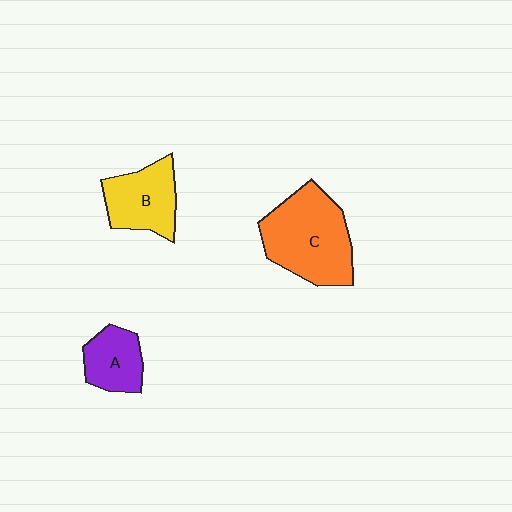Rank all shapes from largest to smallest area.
From largest to smallest: C (orange), B (yellow), A (purple).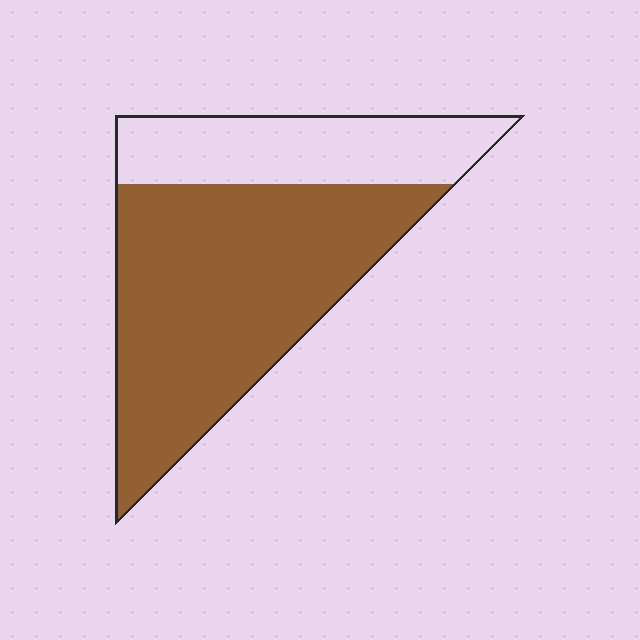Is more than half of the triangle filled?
Yes.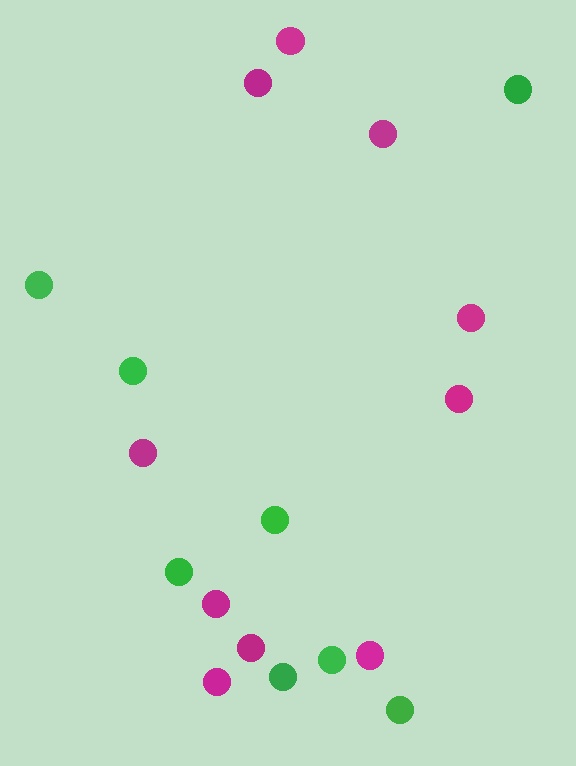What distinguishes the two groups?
There are 2 groups: one group of green circles (8) and one group of magenta circles (10).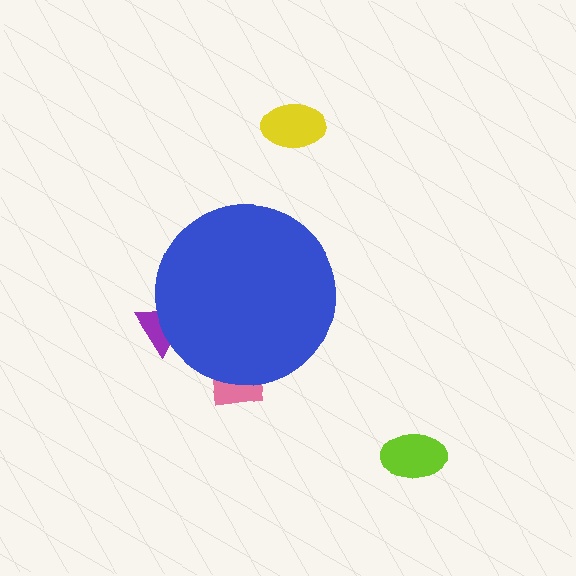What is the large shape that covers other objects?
A blue circle.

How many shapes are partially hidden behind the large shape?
2 shapes are partially hidden.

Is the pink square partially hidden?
Yes, the pink square is partially hidden behind the blue circle.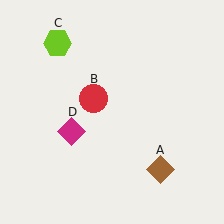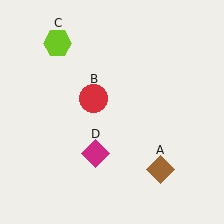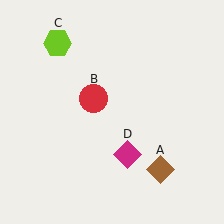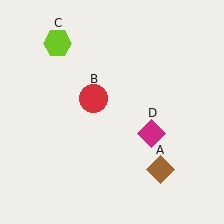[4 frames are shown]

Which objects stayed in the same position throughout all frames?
Brown diamond (object A) and red circle (object B) and lime hexagon (object C) remained stationary.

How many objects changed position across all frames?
1 object changed position: magenta diamond (object D).